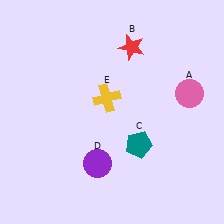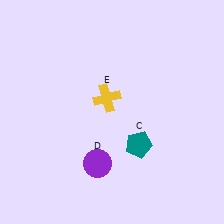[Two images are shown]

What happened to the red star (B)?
The red star (B) was removed in Image 2. It was in the top-right area of Image 1.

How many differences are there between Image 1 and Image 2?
There are 2 differences between the two images.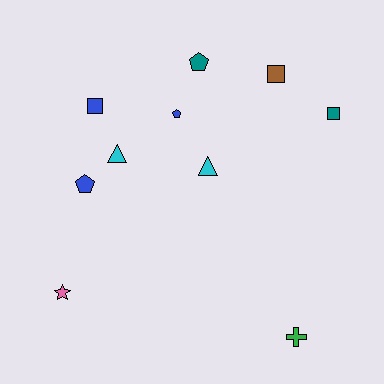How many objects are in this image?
There are 10 objects.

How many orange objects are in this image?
There are no orange objects.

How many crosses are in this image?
There is 1 cross.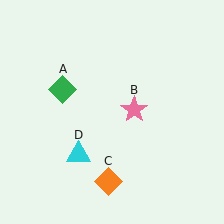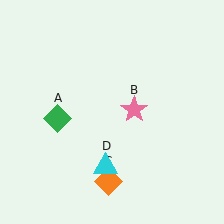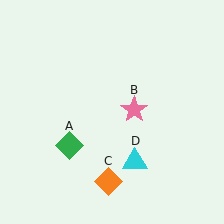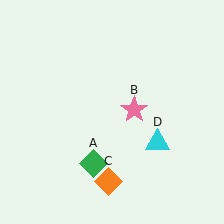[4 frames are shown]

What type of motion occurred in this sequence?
The green diamond (object A), cyan triangle (object D) rotated counterclockwise around the center of the scene.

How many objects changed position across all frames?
2 objects changed position: green diamond (object A), cyan triangle (object D).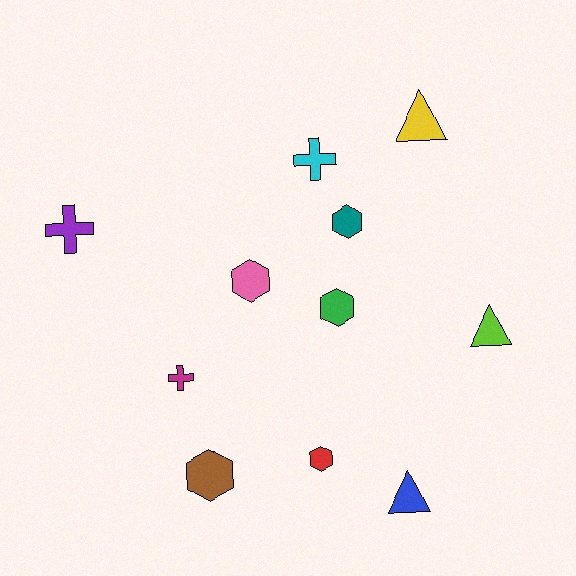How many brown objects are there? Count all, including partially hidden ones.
There is 1 brown object.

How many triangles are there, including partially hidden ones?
There are 3 triangles.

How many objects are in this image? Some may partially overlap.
There are 11 objects.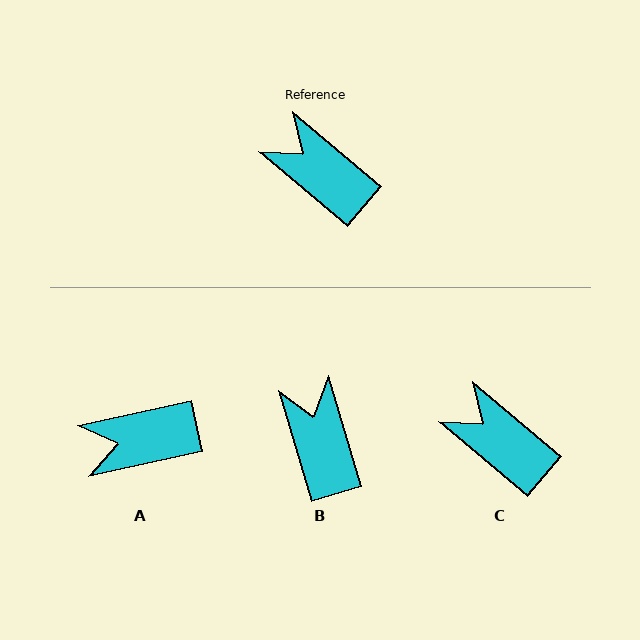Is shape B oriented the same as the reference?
No, it is off by about 33 degrees.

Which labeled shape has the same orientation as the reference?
C.